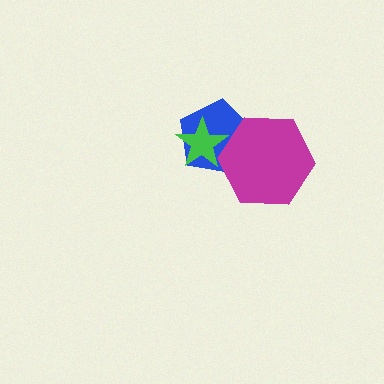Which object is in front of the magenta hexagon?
The green star is in front of the magenta hexagon.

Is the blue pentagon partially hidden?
Yes, it is partially covered by another shape.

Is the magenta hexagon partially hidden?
Yes, it is partially covered by another shape.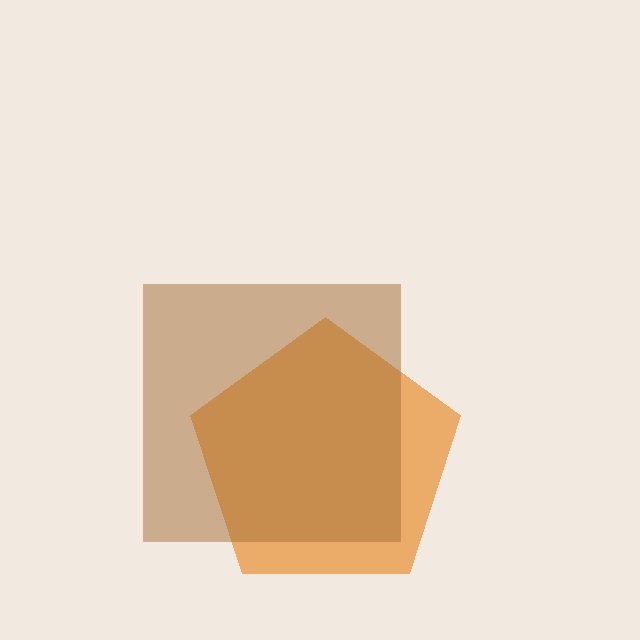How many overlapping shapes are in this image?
There are 2 overlapping shapes in the image.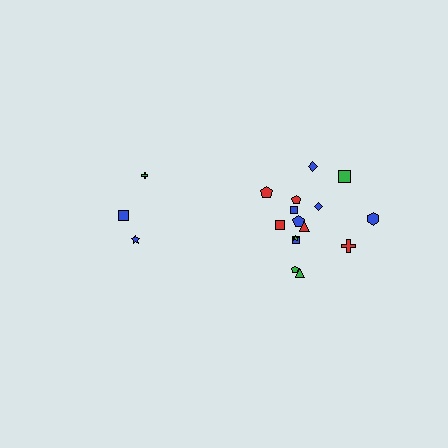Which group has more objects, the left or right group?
The right group.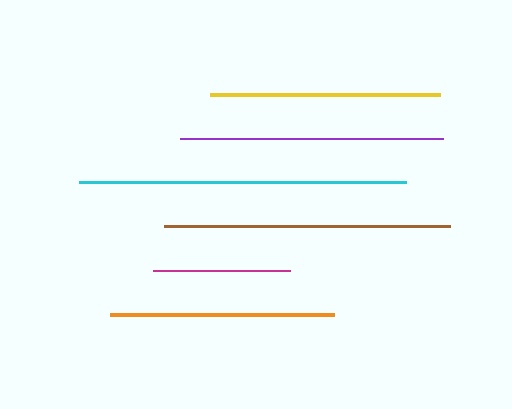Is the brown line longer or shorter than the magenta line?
The brown line is longer than the magenta line.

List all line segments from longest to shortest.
From longest to shortest: cyan, brown, purple, yellow, orange, magenta.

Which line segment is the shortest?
The magenta line is the shortest at approximately 137 pixels.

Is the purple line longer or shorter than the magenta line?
The purple line is longer than the magenta line.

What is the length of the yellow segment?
The yellow segment is approximately 230 pixels long.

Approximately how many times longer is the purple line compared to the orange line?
The purple line is approximately 1.2 times the length of the orange line.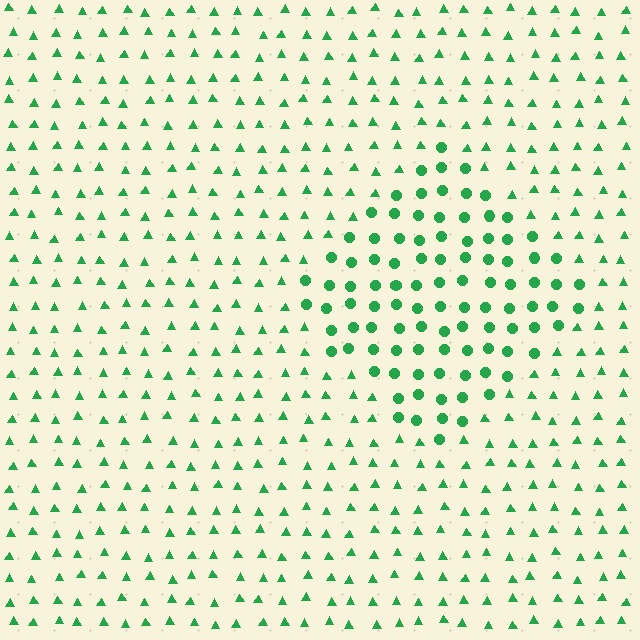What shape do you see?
I see a diamond.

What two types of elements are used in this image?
The image uses circles inside the diamond region and triangles outside it.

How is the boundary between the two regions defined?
The boundary is defined by a change in element shape: circles inside vs. triangles outside. All elements share the same color and spacing.